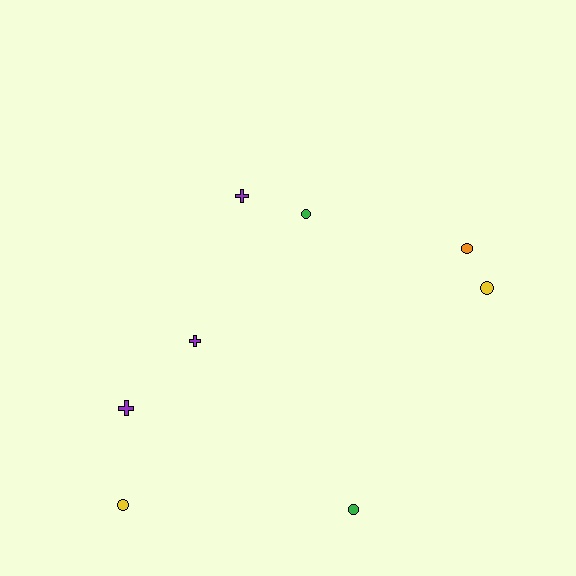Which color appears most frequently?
Purple, with 3 objects.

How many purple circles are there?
There are no purple circles.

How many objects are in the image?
There are 8 objects.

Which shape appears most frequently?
Circle, with 5 objects.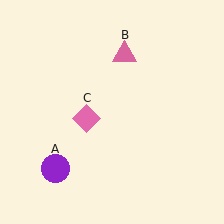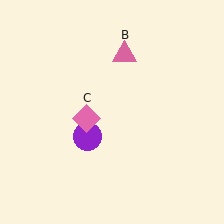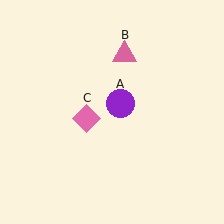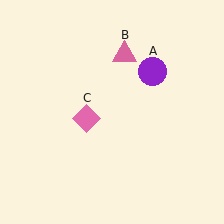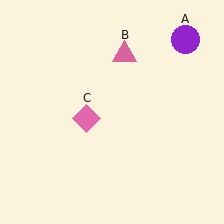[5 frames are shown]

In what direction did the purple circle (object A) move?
The purple circle (object A) moved up and to the right.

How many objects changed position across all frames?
1 object changed position: purple circle (object A).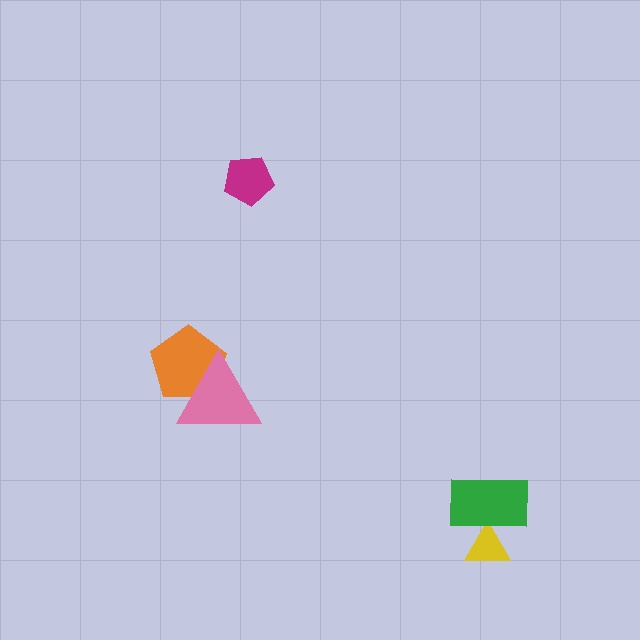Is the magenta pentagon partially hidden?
No, no other shape covers it.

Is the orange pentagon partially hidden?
Yes, it is partially covered by another shape.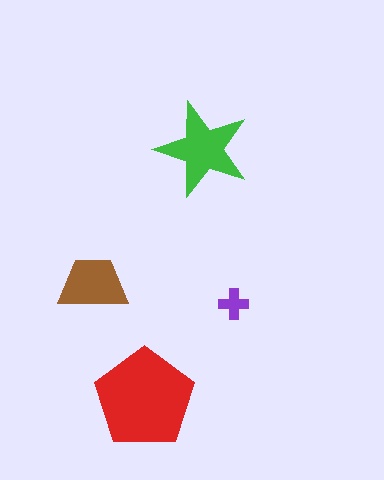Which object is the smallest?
The purple cross.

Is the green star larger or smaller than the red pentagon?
Smaller.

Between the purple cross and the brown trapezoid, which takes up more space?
The brown trapezoid.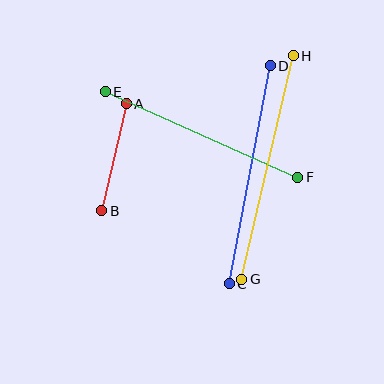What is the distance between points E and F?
The distance is approximately 210 pixels.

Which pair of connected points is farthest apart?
Points G and H are farthest apart.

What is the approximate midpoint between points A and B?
The midpoint is at approximately (114, 157) pixels.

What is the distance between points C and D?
The distance is approximately 222 pixels.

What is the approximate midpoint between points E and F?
The midpoint is at approximately (201, 135) pixels.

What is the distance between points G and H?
The distance is approximately 230 pixels.